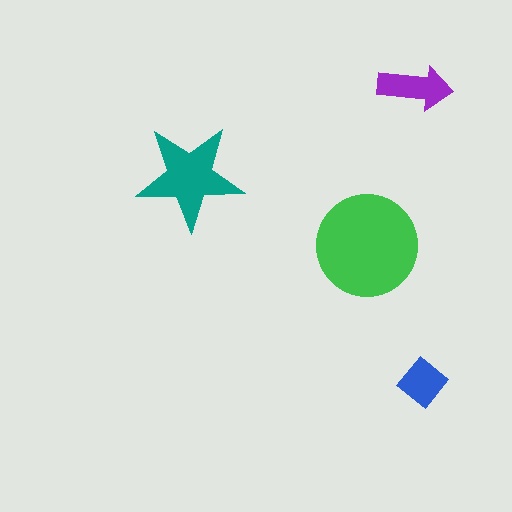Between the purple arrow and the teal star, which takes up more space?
The teal star.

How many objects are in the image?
There are 4 objects in the image.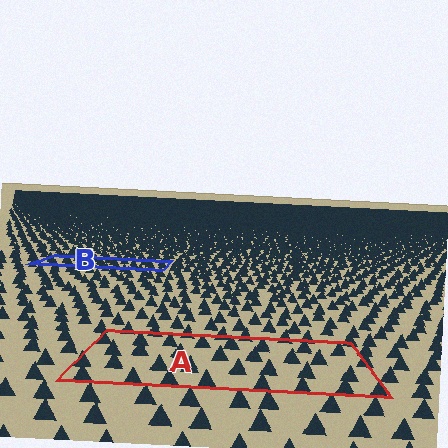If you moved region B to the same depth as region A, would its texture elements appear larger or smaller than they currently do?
They would appear larger. At a closer depth, the same texture elements are projected at a bigger on-screen size.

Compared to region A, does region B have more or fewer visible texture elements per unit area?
Region B has more texture elements per unit area — they are packed more densely because it is farther away.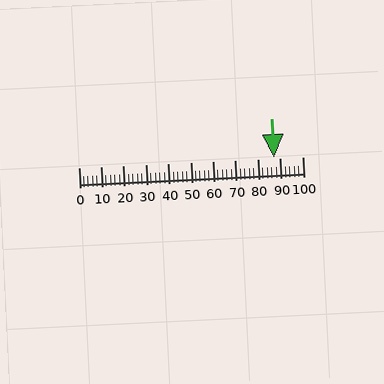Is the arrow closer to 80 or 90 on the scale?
The arrow is closer to 90.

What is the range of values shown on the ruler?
The ruler shows values from 0 to 100.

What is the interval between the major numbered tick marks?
The major tick marks are spaced 10 units apart.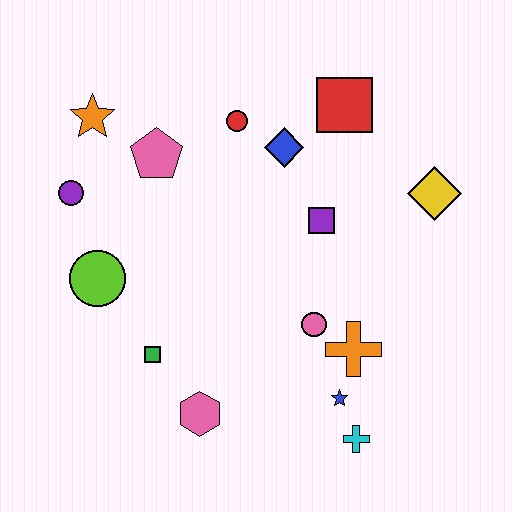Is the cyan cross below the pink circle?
Yes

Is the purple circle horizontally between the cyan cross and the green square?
No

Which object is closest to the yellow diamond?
The purple square is closest to the yellow diamond.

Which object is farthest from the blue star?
The orange star is farthest from the blue star.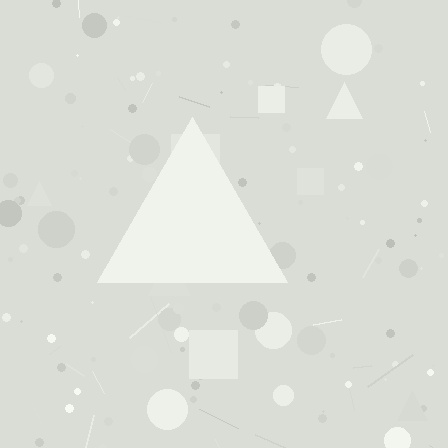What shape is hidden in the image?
A triangle is hidden in the image.